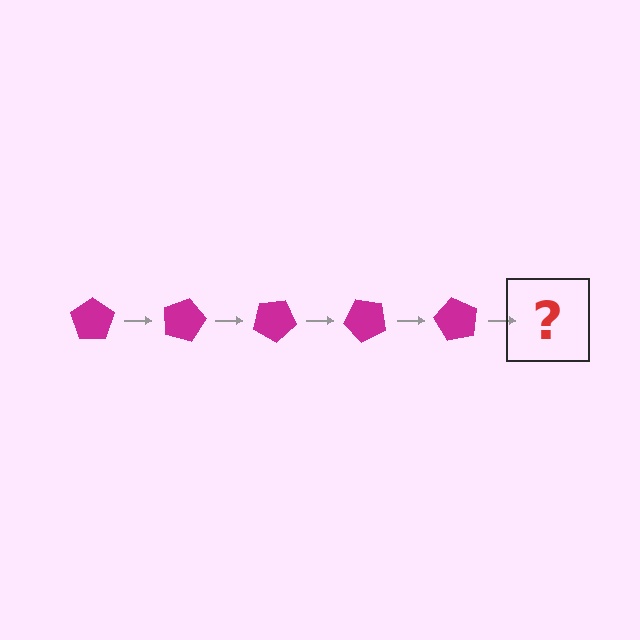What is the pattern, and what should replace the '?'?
The pattern is that the pentagon rotates 15 degrees each step. The '?' should be a magenta pentagon rotated 75 degrees.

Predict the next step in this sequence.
The next step is a magenta pentagon rotated 75 degrees.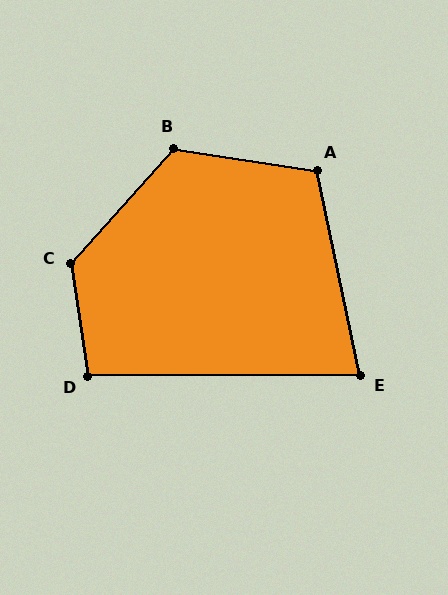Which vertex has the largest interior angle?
C, at approximately 129 degrees.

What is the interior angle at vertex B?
Approximately 123 degrees (obtuse).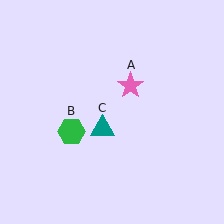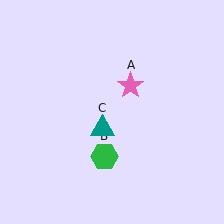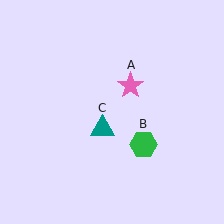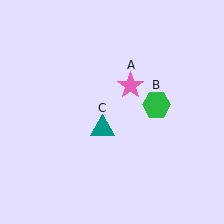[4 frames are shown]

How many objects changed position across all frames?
1 object changed position: green hexagon (object B).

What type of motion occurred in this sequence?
The green hexagon (object B) rotated counterclockwise around the center of the scene.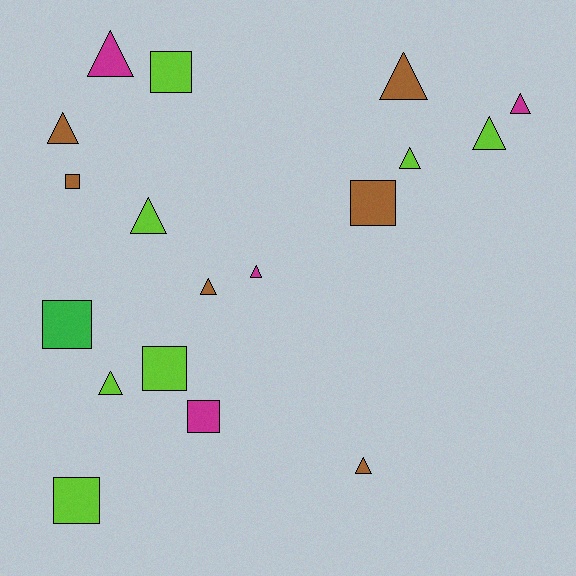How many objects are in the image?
There are 18 objects.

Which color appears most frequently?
Lime, with 7 objects.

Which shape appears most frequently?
Triangle, with 11 objects.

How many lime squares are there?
There are 3 lime squares.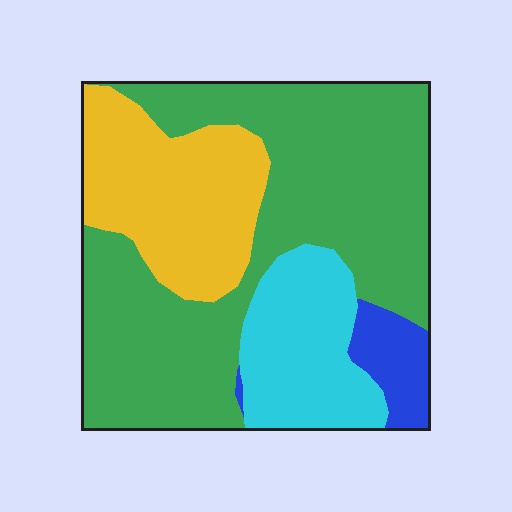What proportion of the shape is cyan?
Cyan covers 17% of the shape.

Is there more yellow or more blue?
Yellow.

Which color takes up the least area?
Blue, at roughly 5%.